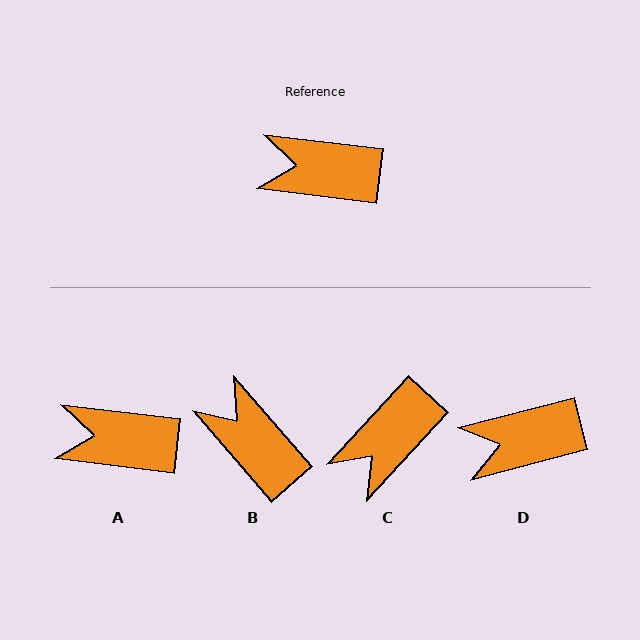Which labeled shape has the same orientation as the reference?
A.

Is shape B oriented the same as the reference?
No, it is off by about 43 degrees.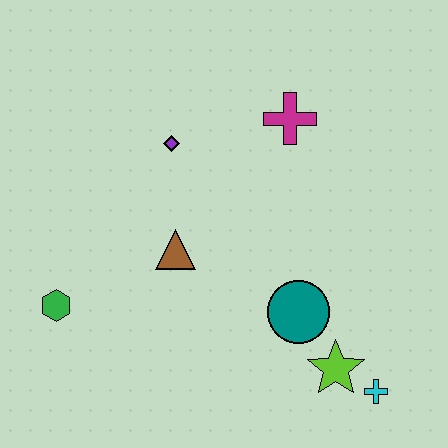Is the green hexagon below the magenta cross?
Yes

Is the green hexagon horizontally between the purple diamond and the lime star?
No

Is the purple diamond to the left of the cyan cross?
Yes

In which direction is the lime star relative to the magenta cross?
The lime star is below the magenta cross.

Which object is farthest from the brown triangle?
The cyan cross is farthest from the brown triangle.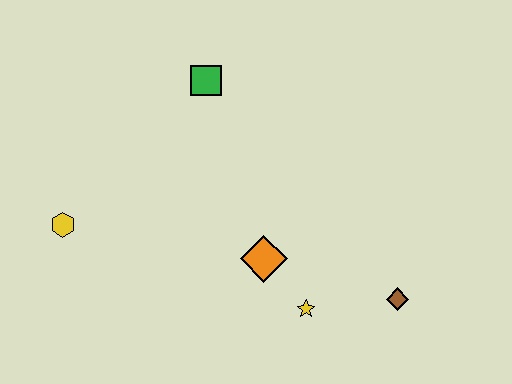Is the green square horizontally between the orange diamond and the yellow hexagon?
Yes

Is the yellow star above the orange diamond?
No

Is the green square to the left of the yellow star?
Yes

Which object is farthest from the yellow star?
The yellow hexagon is farthest from the yellow star.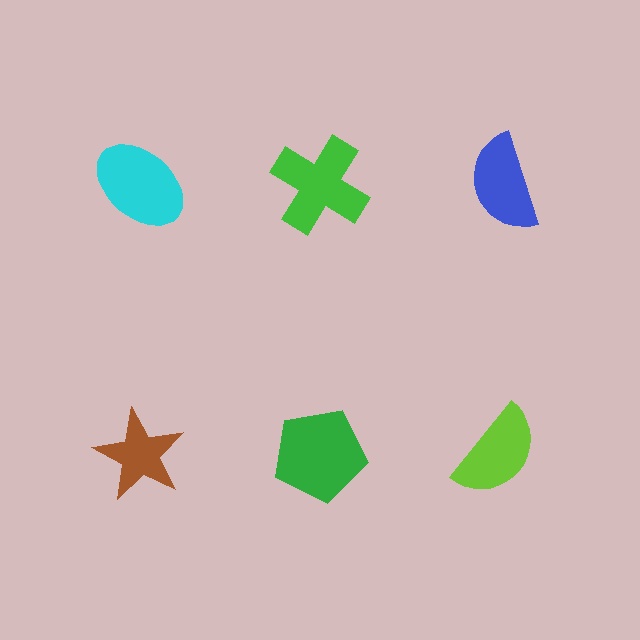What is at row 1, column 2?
A green cross.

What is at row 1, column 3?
A blue semicircle.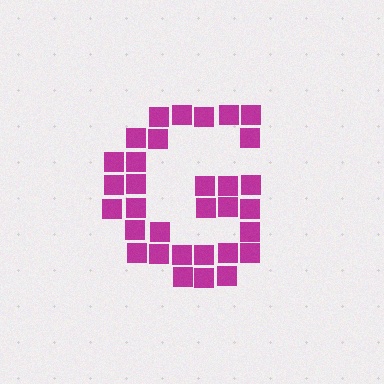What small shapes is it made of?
It is made of small squares.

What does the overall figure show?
The overall figure shows the letter G.